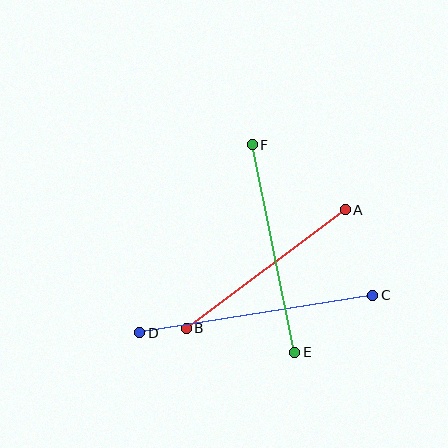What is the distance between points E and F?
The distance is approximately 212 pixels.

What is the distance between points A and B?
The distance is approximately 198 pixels.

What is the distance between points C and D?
The distance is approximately 236 pixels.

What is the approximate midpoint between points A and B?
The midpoint is at approximately (266, 269) pixels.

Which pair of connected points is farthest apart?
Points C and D are farthest apart.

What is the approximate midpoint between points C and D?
The midpoint is at approximately (256, 314) pixels.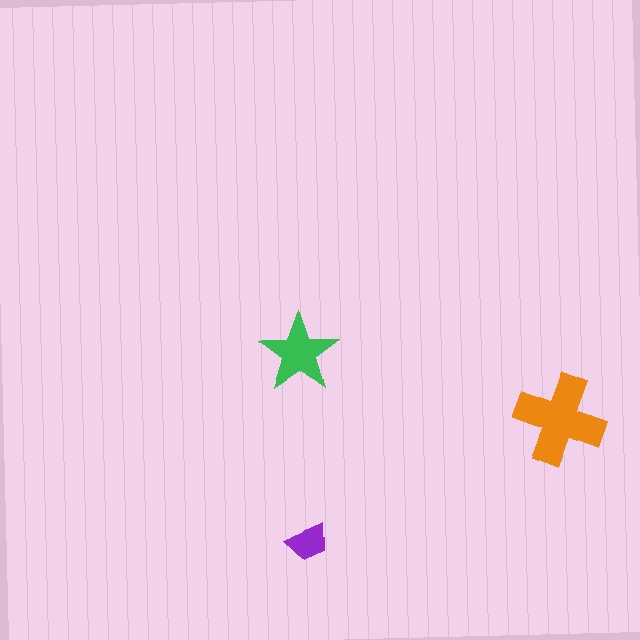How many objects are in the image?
There are 3 objects in the image.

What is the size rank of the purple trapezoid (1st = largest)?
3rd.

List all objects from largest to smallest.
The orange cross, the green star, the purple trapezoid.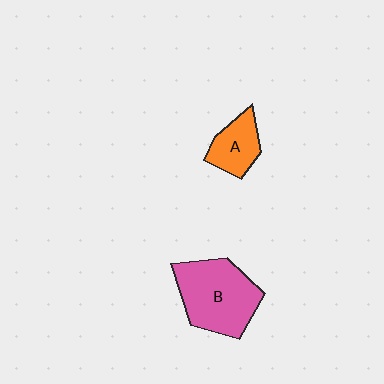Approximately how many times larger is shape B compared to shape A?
Approximately 2.1 times.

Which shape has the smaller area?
Shape A (orange).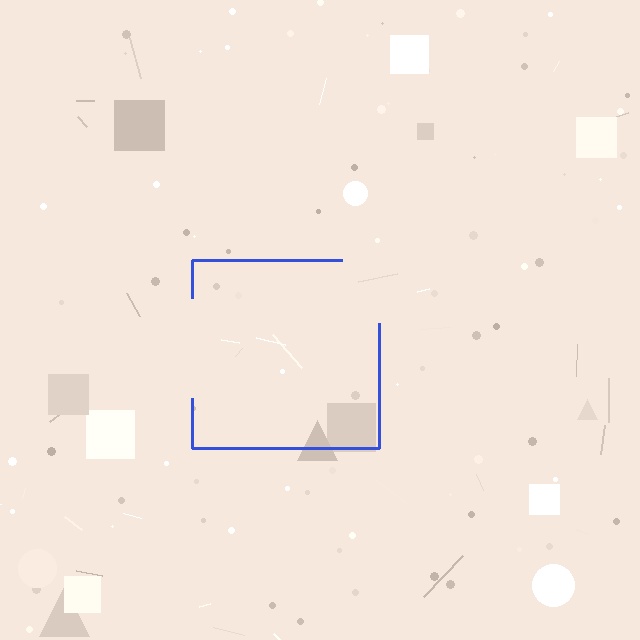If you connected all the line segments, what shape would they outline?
They would outline a square.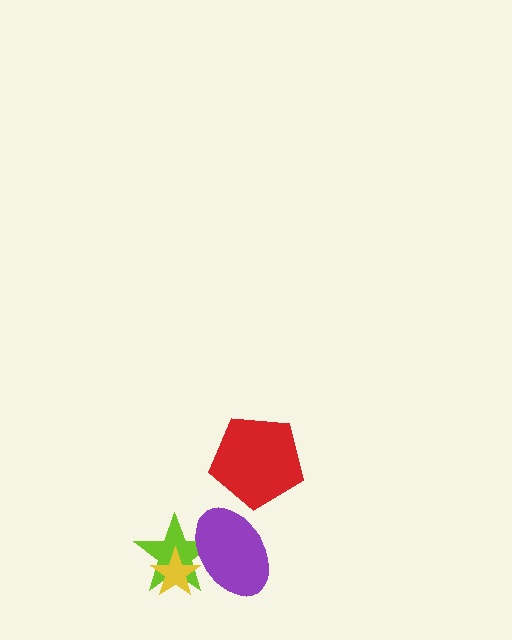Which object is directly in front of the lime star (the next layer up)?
The purple ellipse is directly in front of the lime star.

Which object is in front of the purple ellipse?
The yellow star is in front of the purple ellipse.